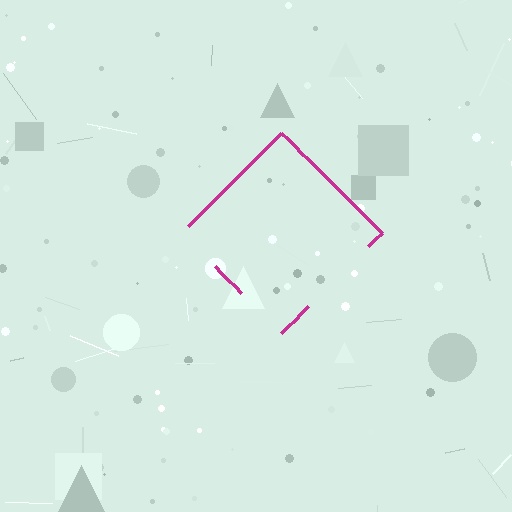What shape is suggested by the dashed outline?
The dashed outline suggests a diamond.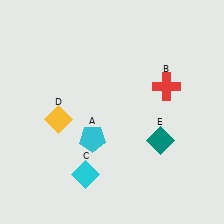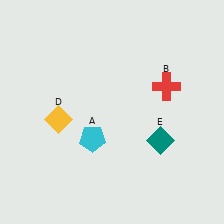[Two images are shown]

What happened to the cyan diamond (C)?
The cyan diamond (C) was removed in Image 2. It was in the bottom-left area of Image 1.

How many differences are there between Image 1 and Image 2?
There is 1 difference between the two images.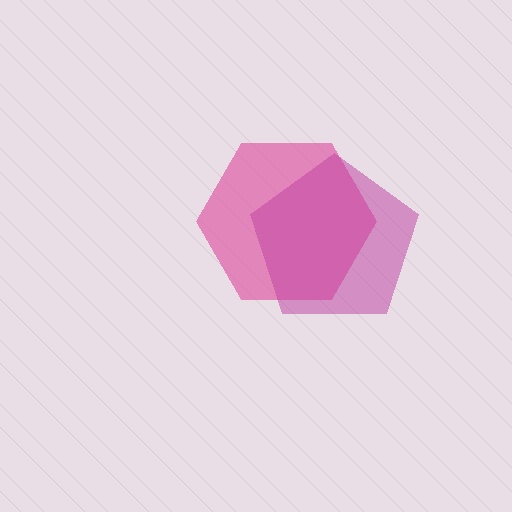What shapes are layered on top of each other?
The layered shapes are: a pink hexagon, a magenta pentagon.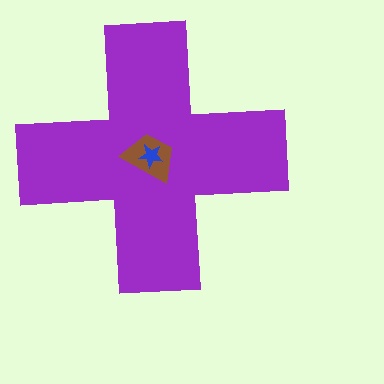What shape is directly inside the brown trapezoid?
The blue star.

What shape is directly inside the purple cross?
The brown trapezoid.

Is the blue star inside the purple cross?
Yes.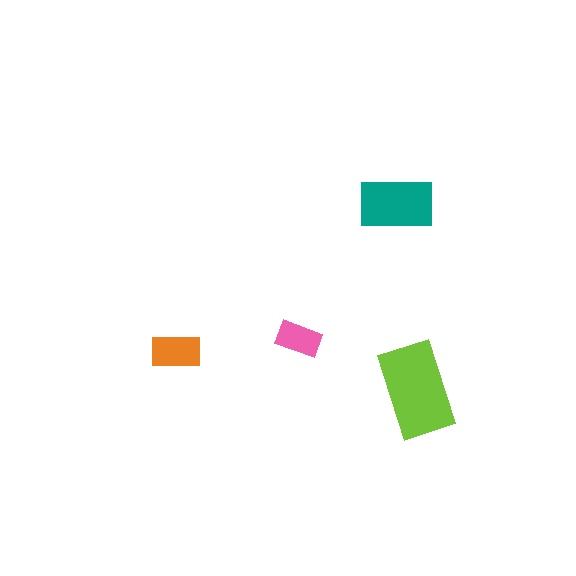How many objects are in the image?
There are 4 objects in the image.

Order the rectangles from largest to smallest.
the lime one, the teal one, the orange one, the pink one.